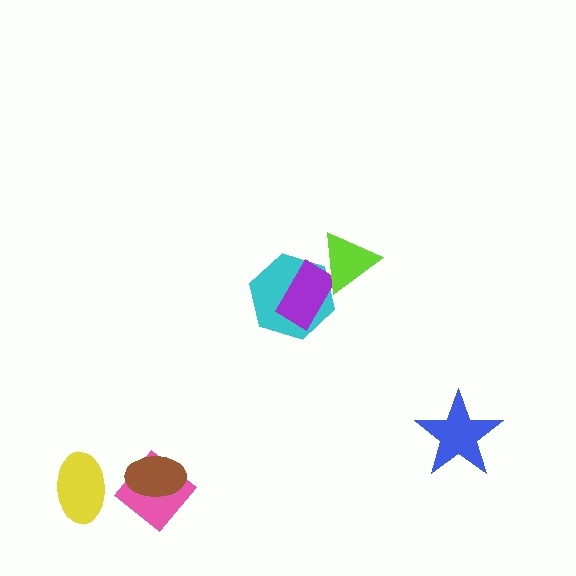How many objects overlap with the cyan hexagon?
2 objects overlap with the cyan hexagon.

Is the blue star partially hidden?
No, no other shape covers it.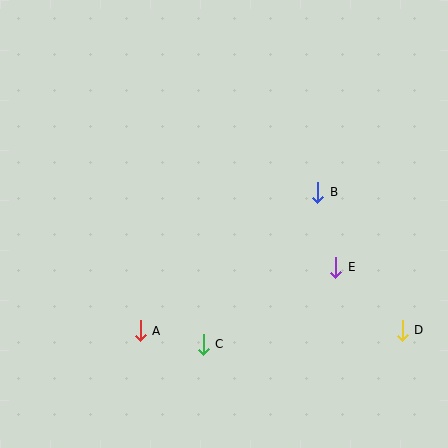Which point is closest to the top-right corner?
Point B is closest to the top-right corner.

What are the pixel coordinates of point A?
Point A is at (140, 331).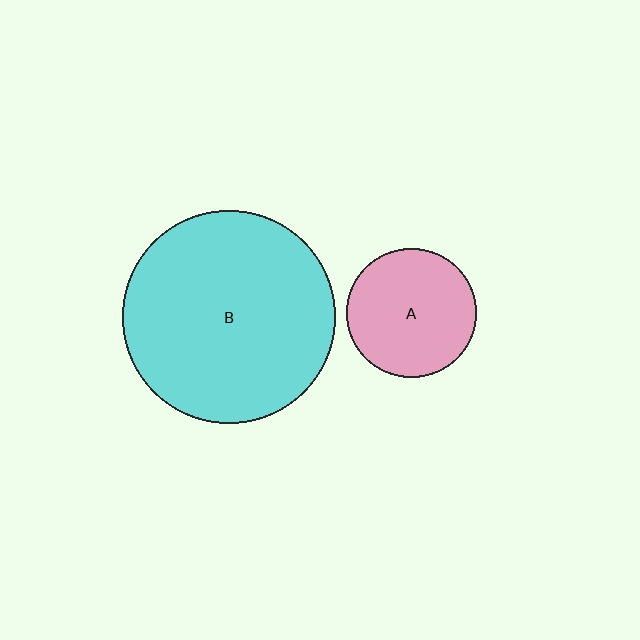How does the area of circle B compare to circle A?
Approximately 2.7 times.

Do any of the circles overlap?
No, none of the circles overlap.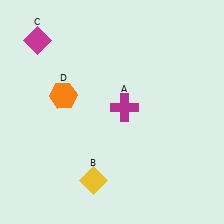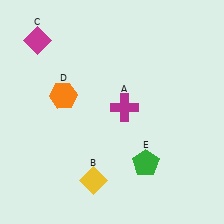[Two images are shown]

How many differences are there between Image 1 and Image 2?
There is 1 difference between the two images.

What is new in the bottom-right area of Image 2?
A green pentagon (E) was added in the bottom-right area of Image 2.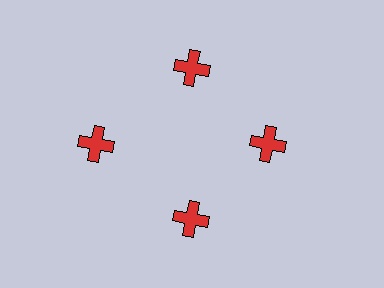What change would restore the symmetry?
The symmetry would be restored by moving it inward, back onto the ring so that all 4 crosses sit at equal angles and equal distance from the center.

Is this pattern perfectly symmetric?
No. The 4 red crosses are arranged in a ring, but one element near the 9 o'clock position is pushed outward from the center, breaking the 4-fold rotational symmetry.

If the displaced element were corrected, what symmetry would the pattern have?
It would have 4-fold rotational symmetry — the pattern would map onto itself every 90 degrees.